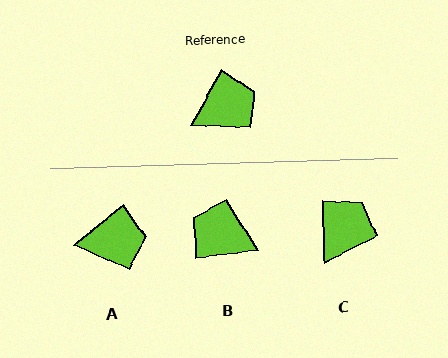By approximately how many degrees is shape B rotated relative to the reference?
Approximately 126 degrees counter-clockwise.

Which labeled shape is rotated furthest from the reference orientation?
B, about 126 degrees away.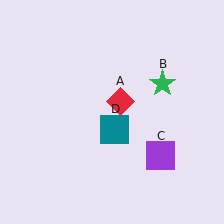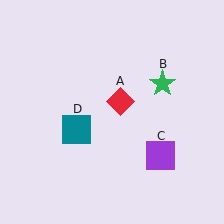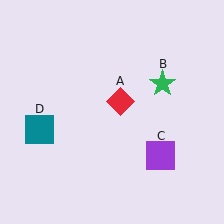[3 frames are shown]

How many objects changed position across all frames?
1 object changed position: teal square (object D).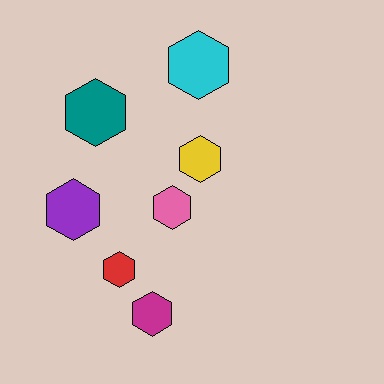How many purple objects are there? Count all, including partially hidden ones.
There is 1 purple object.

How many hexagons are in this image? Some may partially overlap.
There are 7 hexagons.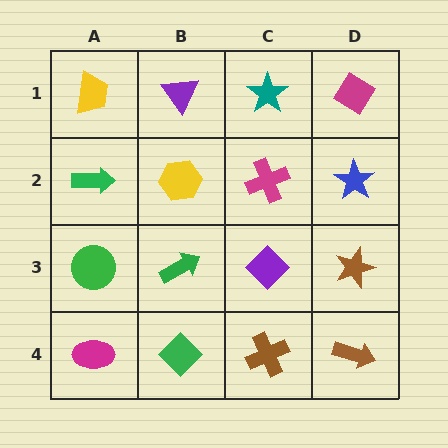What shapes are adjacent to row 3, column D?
A blue star (row 2, column D), a brown arrow (row 4, column D), a purple diamond (row 3, column C).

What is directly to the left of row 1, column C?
A purple triangle.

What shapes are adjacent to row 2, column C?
A teal star (row 1, column C), a purple diamond (row 3, column C), a yellow hexagon (row 2, column B), a blue star (row 2, column D).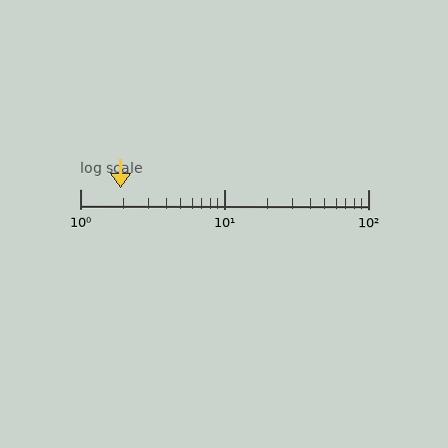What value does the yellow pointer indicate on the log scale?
The pointer indicates approximately 1.9.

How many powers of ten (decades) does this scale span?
The scale spans 2 decades, from 1 to 100.